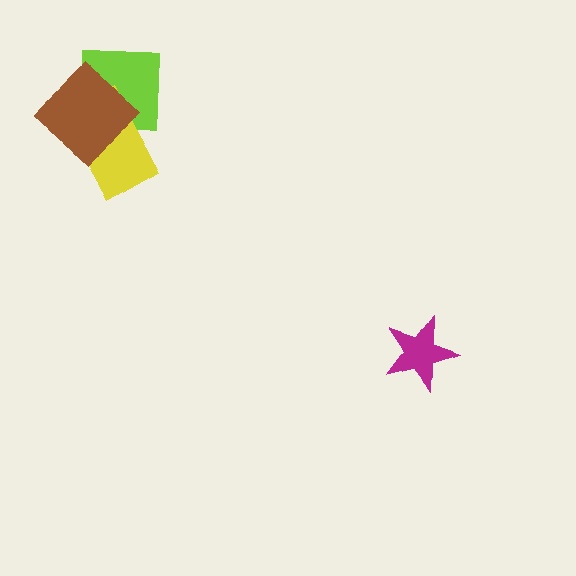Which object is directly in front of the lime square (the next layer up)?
The yellow rectangle is directly in front of the lime square.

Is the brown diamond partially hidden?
No, no other shape covers it.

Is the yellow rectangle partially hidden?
Yes, it is partially covered by another shape.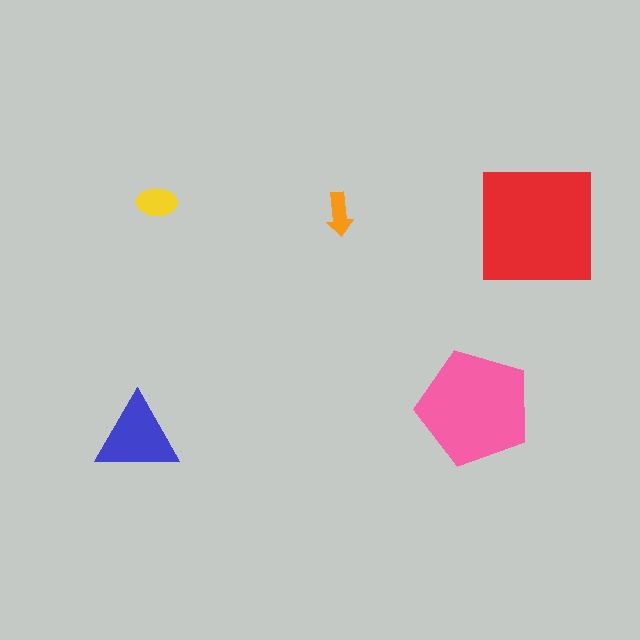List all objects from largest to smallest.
The red square, the pink pentagon, the blue triangle, the yellow ellipse, the orange arrow.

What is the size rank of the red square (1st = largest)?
1st.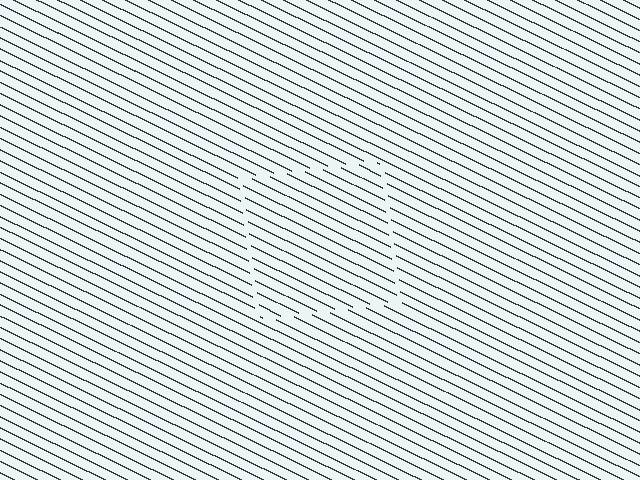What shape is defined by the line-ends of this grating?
An illusory square. The interior of the shape contains the same grating, shifted by half a period — the contour is defined by the phase discontinuity where line-ends from the inner and outer gratings abut.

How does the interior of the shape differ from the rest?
The interior of the shape contains the same grating, shifted by half a period — the contour is defined by the phase discontinuity where line-ends from the inner and outer gratings abut.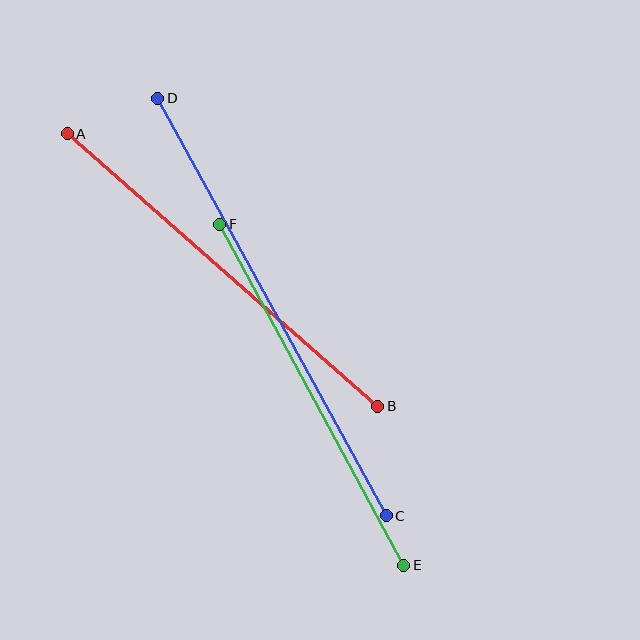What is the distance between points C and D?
The distance is approximately 476 pixels.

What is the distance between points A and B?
The distance is approximately 413 pixels.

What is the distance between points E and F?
The distance is approximately 387 pixels.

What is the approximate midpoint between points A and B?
The midpoint is at approximately (223, 270) pixels.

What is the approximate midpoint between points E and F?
The midpoint is at approximately (312, 395) pixels.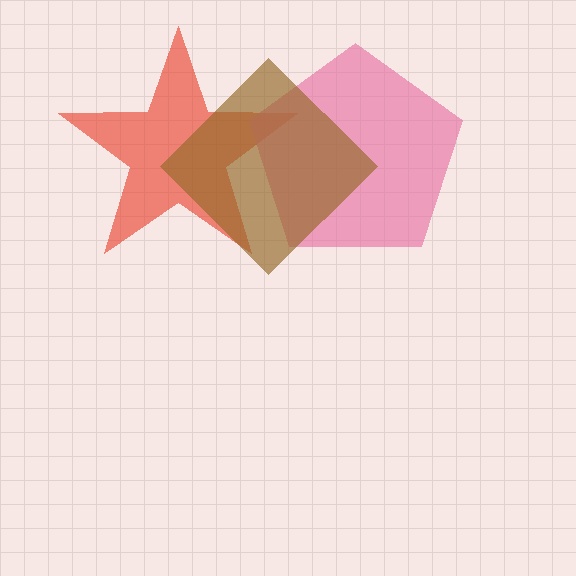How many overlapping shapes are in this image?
There are 3 overlapping shapes in the image.